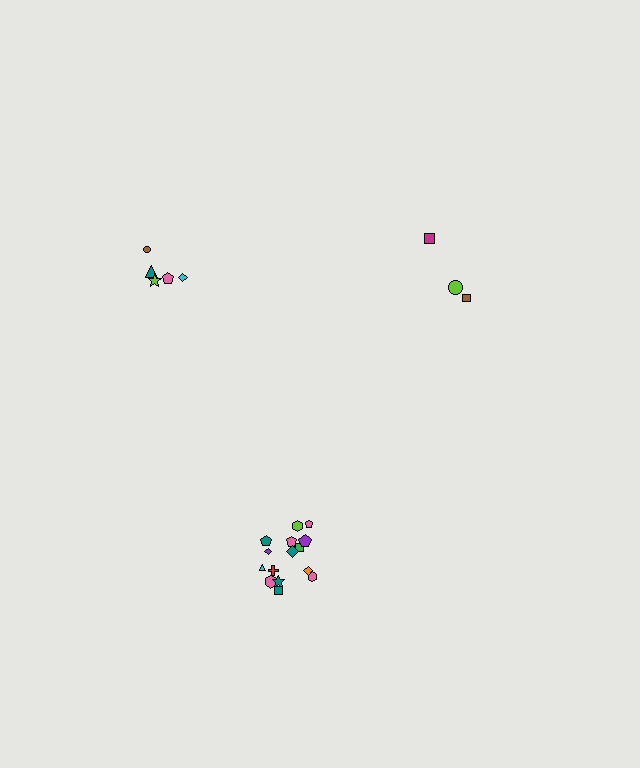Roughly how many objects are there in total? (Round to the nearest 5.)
Roughly 25 objects in total.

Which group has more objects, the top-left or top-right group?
The top-left group.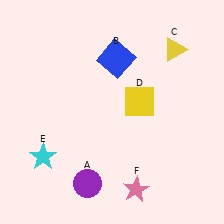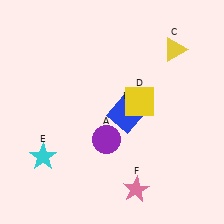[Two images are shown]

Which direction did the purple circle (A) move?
The purple circle (A) moved up.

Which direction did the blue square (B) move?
The blue square (B) moved down.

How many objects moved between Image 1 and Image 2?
2 objects moved between the two images.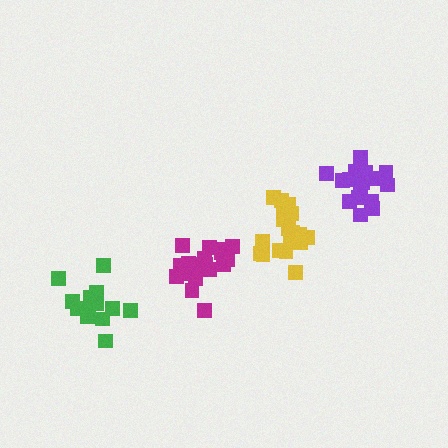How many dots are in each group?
Group 1: 14 dots, Group 2: 19 dots, Group 3: 19 dots, Group 4: 18 dots (70 total).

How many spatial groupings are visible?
There are 4 spatial groupings.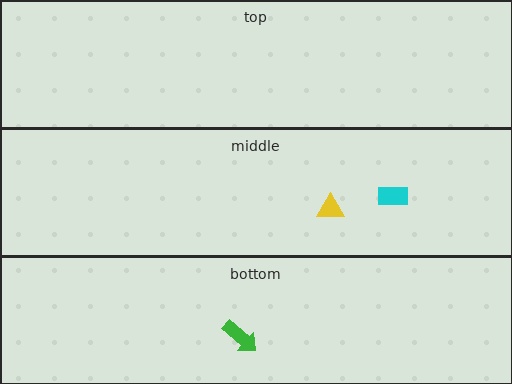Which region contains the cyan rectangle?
The middle region.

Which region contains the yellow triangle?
The middle region.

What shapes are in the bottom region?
The green arrow.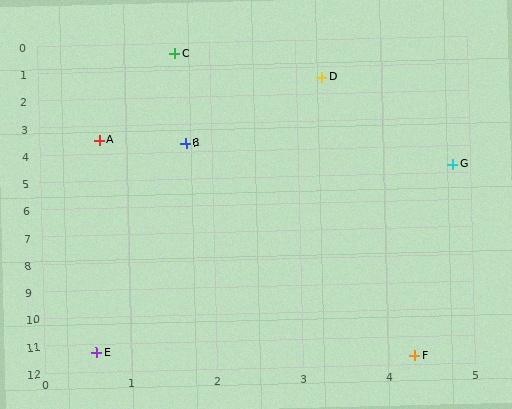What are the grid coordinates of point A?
Point A is at approximately (0.7, 3.5).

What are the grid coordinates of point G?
Point G is at approximately (4.8, 4.7).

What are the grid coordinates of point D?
Point D is at approximately (3.3, 1.4).